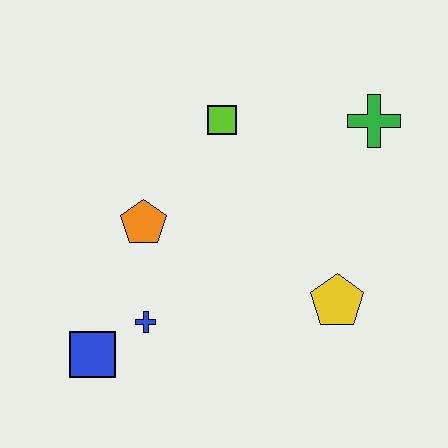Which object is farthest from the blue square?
The green cross is farthest from the blue square.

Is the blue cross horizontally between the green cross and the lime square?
No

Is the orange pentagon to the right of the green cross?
No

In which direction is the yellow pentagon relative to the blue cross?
The yellow pentagon is to the right of the blue cross.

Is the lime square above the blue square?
Yes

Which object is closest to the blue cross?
The blue square is closest to the blue cross.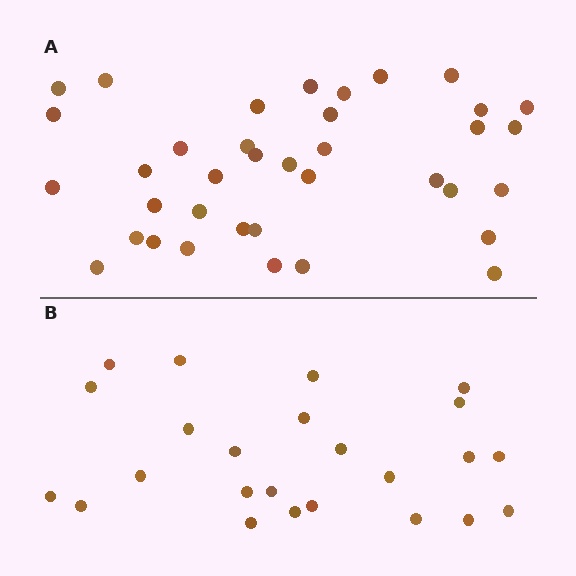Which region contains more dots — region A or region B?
Region A (the top region) has more dots.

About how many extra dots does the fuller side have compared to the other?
Region A has approximately 15 more dots than region B.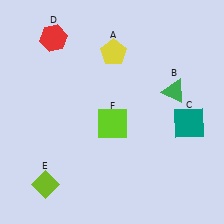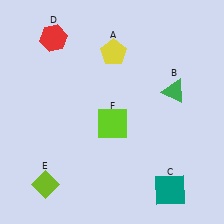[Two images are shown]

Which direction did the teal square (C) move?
The teal square (C) moved down.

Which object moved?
The teal square (C) moved down.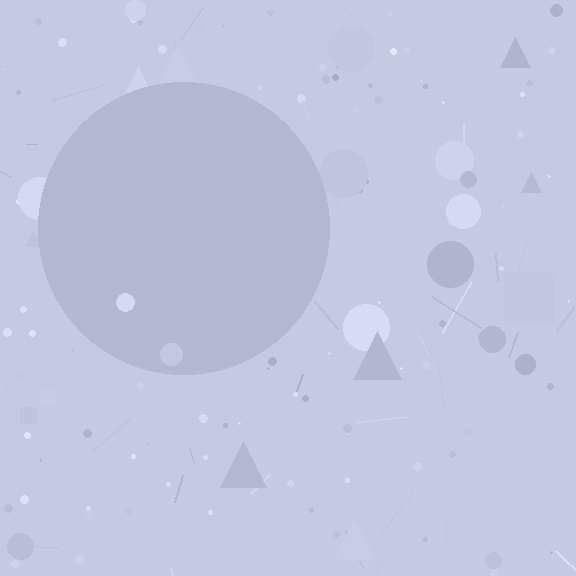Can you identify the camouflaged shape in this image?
The camouflaged shape is a circle.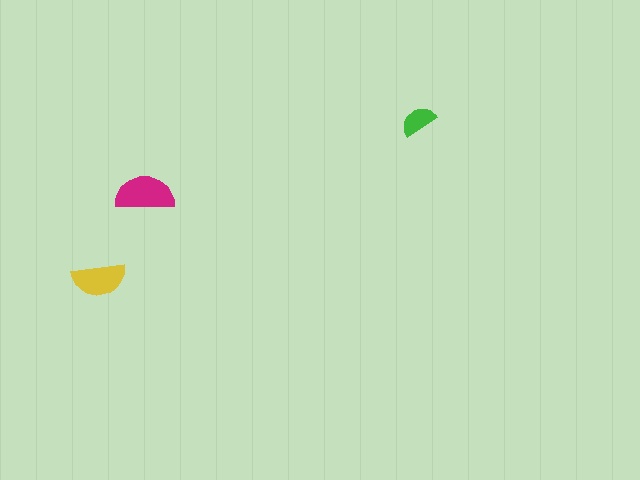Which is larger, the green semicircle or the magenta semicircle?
The magenta one.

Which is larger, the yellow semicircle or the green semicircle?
The yellow one.